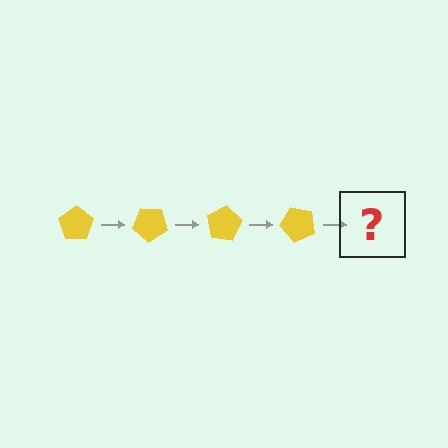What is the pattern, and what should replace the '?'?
The pattern is that the pentagon rotates 40 degrees each step. The '?' should be a yellow pentagon rotated 160 degrees.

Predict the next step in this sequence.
The next step is a yellow pentagon rotated 160 degrees.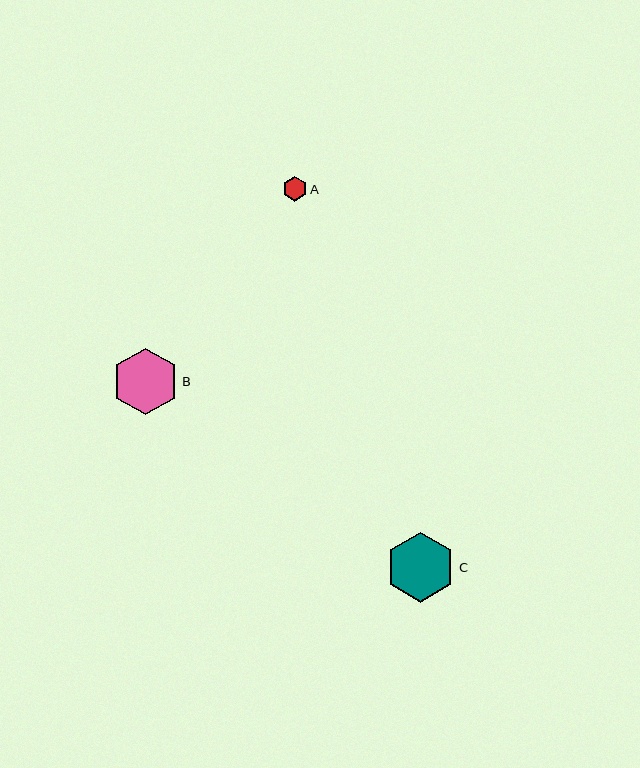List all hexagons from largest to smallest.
From largest to smallest: C, B, A.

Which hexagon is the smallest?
Hexagon A is the smallest with a size of approximately 25 pixels.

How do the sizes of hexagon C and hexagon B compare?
Hexagon C and hexagon B are approximately the same size.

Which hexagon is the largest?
Hexagon C is the largest with a size of approximately 69 pixels.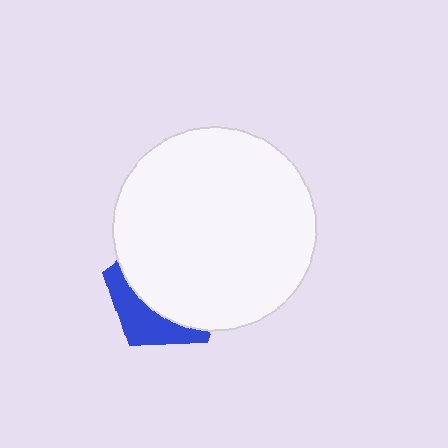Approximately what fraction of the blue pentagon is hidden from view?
Roughly 69% of the blue pentagon is hidden behind the white circle.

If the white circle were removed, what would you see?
You would see the complete blue pentagon.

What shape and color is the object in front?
The object in front is a white circle.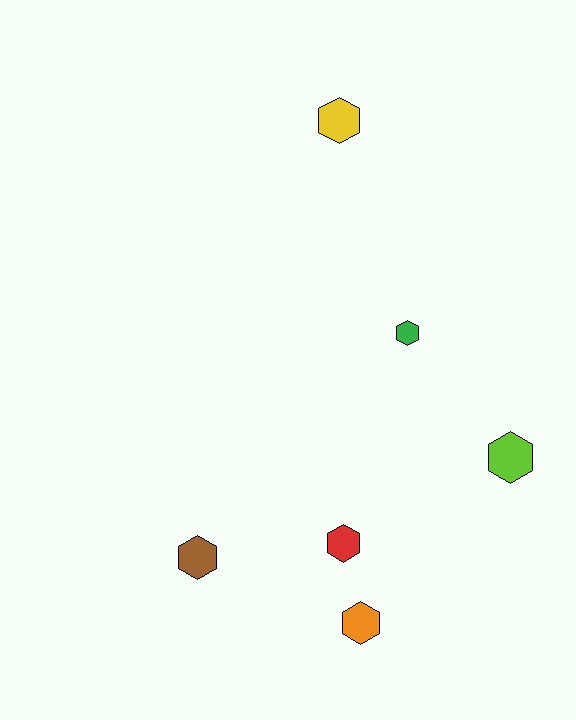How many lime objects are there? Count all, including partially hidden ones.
There is 1 lime object.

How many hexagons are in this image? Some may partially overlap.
There are 6 hexagons.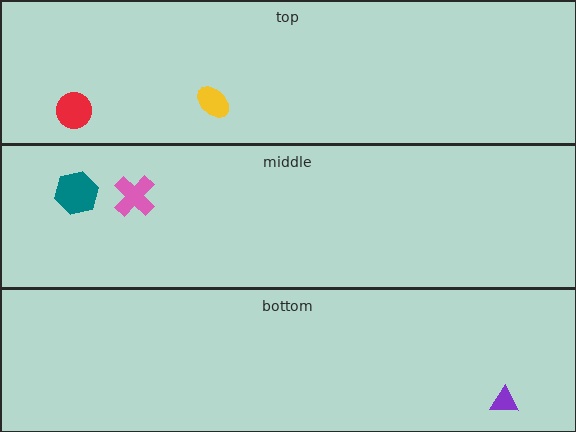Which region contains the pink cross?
The middle region.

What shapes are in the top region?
The red circle, the yellow ellipse.